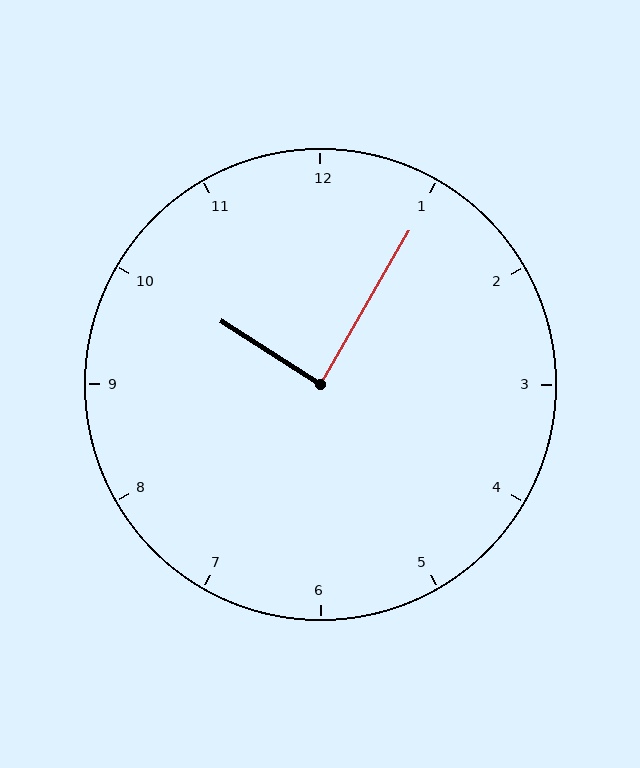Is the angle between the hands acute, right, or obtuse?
It is right.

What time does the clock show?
10:05.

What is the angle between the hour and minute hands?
Approximately 88 degrees.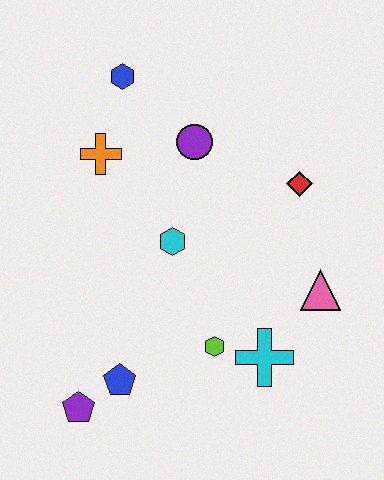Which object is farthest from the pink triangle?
The blue hexagon is farthest from the pink triangle.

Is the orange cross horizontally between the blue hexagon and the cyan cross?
No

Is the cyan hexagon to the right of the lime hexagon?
No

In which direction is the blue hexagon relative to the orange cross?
The blue hexagon is above the orange cross.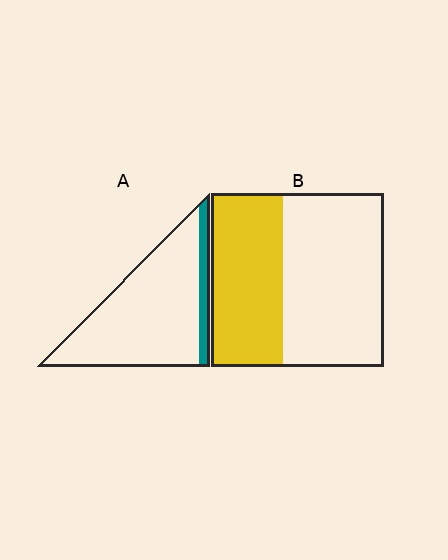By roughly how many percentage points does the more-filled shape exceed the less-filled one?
By roughly 30 percentage points (B over A).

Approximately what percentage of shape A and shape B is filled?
A is approximately 10% and B is approximately 40%.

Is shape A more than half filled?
No.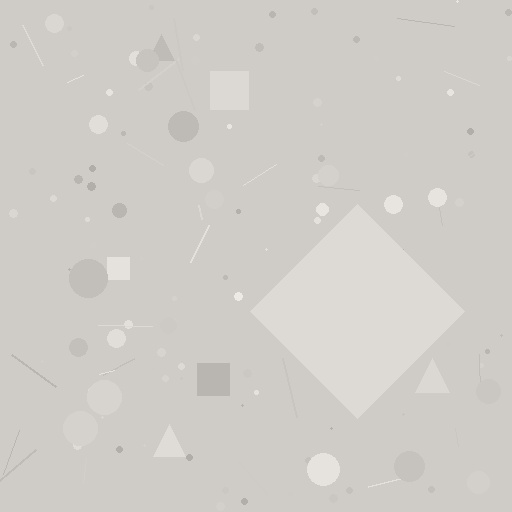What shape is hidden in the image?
A diamond is hidden in the image.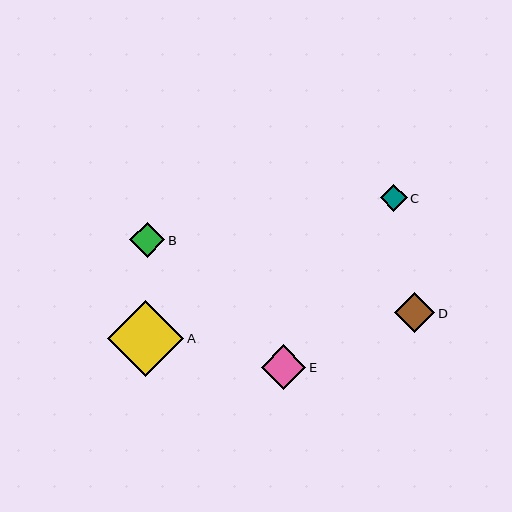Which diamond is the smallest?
Diamond C is the smallest with a size of approximately 27 pixels.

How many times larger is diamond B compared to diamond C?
Diamond B is approximately 1.4 times the size of diamond C.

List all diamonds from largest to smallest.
From largest to smallest: A, E, D, B, C.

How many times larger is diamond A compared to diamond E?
Diamond A is approximately 1.7 times the size of diamond E.